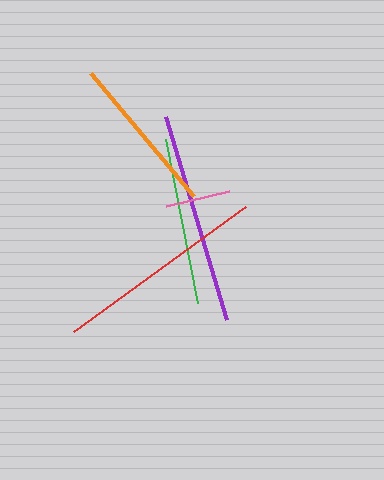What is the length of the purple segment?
The purple segment is approximately 211 pixels long.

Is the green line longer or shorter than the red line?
The red line is longer than the green line.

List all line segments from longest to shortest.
From longest to shortest: red, purple, green, orange, pink.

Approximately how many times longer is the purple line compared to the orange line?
The purple line is approximately 1.3 times the length of the orange line.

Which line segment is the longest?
The red line is the longest at approximately 213 pixels.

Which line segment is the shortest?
The pink line is the shortest at approximately 64 pixels.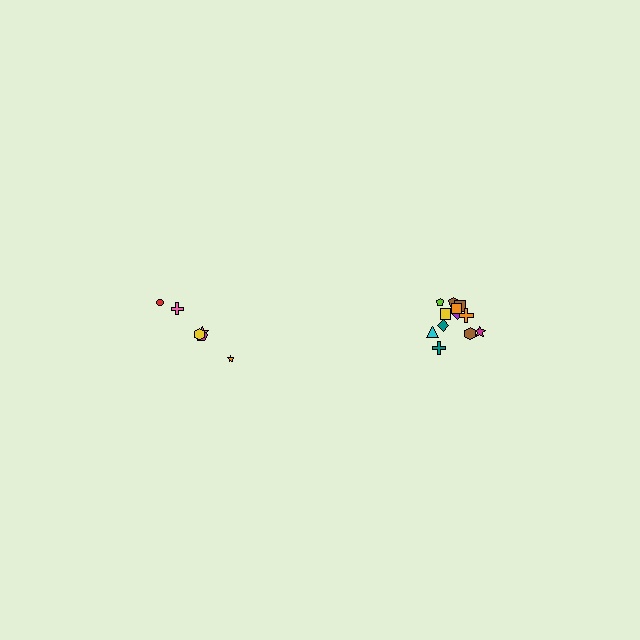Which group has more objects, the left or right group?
The right group.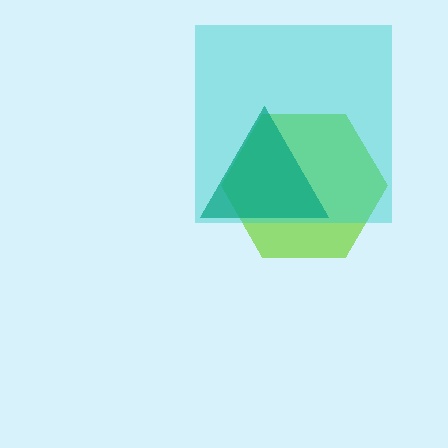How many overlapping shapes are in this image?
There are 3 overlapping shapes in the image.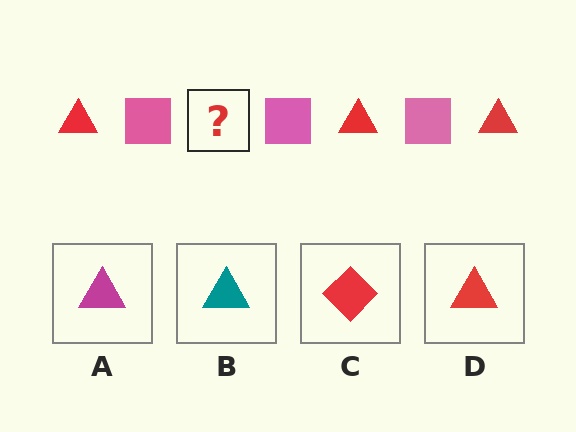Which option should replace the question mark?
Option D.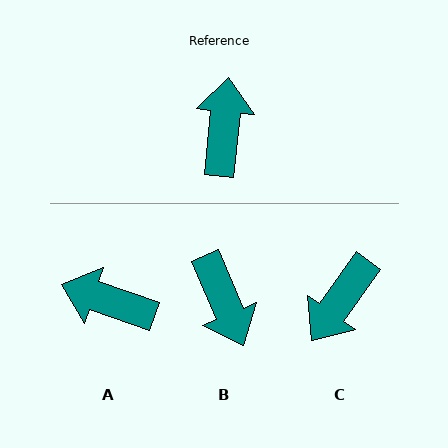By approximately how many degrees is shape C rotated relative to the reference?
Approximately 150 degrees counter-clockwise.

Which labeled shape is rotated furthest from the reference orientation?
B, about 151 degrees away.